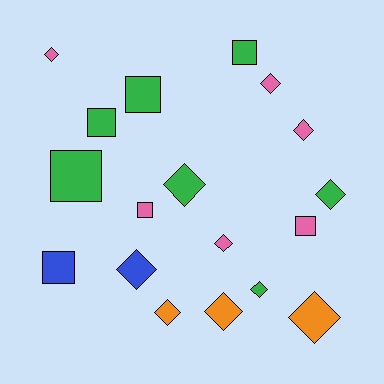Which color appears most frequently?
Green, with 7 objects.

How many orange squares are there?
There are no orange squares.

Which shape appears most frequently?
Diamond, with 11 objects.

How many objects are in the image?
There are 18 objects.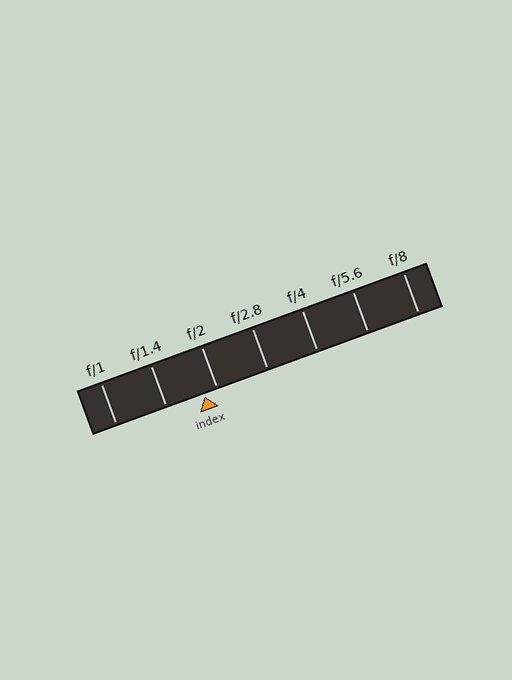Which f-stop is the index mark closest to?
The index mark is closest to f/2.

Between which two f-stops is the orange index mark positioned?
The index mark is between f/1.4 and f/2.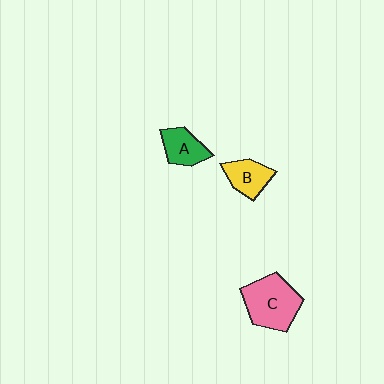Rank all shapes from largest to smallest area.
From largest to smallest: C (pink), B (yellow), A (green).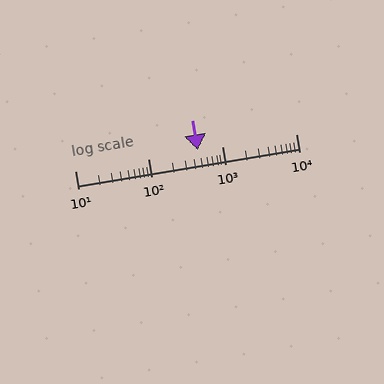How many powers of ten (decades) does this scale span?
The scale spans 3 decades, from 10 to 10000.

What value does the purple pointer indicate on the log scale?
The pointer indicates approximately 470.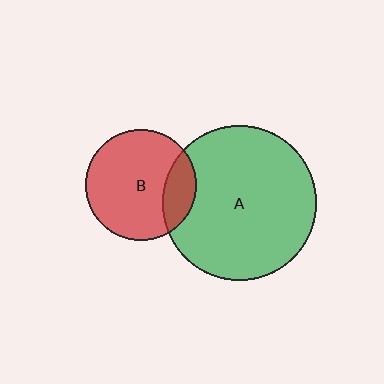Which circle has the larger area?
Circle A (green).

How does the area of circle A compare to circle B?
Approximately 1.9 times.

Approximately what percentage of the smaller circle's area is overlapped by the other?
Approximately 20%.